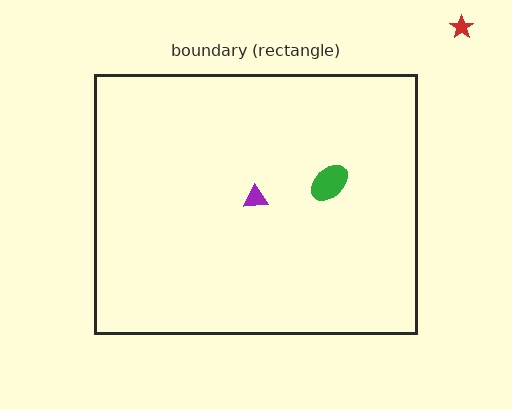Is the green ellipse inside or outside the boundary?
Inside.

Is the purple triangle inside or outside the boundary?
Inside.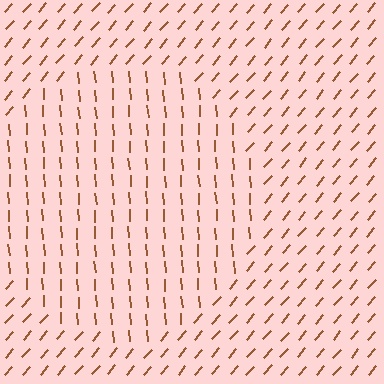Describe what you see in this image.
The image is filled with small brown line segments. A circle region in the image has lines oriented differently from the surrounding lines, creating a visible texture boundary.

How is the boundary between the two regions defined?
The boundary is defined purely by a change in line orientation (approximately 45 degrees difference). All lines are the same color and thickness.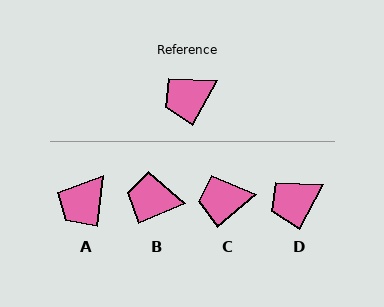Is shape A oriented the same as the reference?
No, it is off by about 23 degrees.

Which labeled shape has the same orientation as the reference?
D.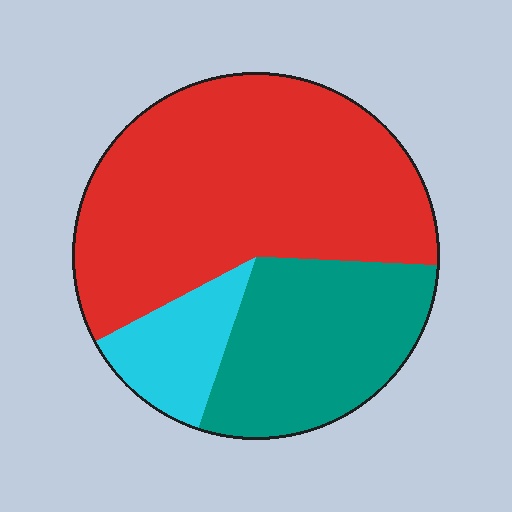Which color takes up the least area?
Cyan, at roughly 10%.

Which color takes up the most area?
Red, at roughly 60%.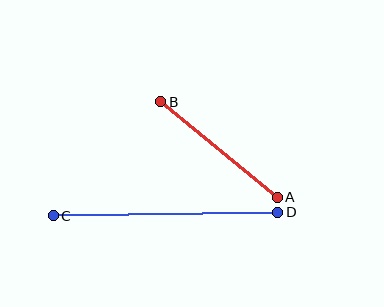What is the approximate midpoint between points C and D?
The midpoint is at approximately (166, 214) pixels.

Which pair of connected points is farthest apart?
Points C and D are farthest apart.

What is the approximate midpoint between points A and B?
The midpoint is at approximately (219, 150) pixels.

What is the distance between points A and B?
The distance is approximately 151 pixels.